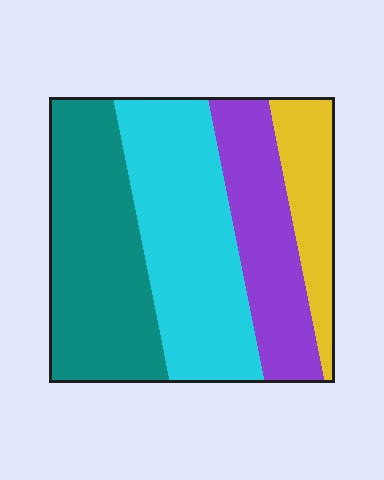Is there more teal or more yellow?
Teal.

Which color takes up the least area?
Yellow, at roughly 15%.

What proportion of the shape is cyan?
Cyan covers 33% of the shape.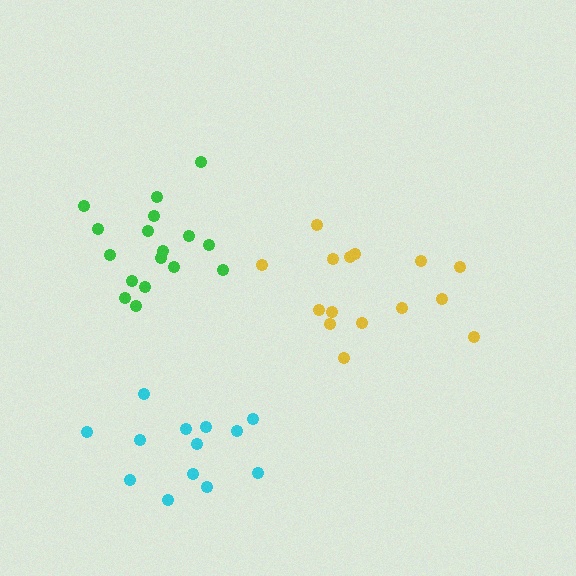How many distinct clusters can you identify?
There are 3 distinct clusters.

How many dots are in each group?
Group 1: 15 dots, Group 2: 13 dots, Group 3: 17 dots (45 total).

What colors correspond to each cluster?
The clusters are colored: yellow, cyan, green.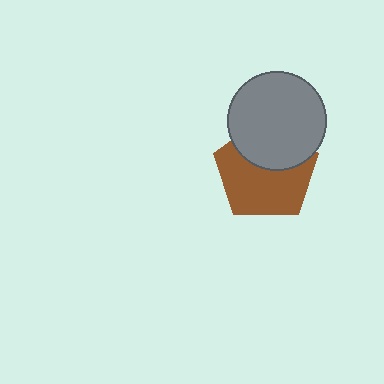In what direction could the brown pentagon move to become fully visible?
The brown pentagon could move down. That would shift it out from behind the gray circle entirely.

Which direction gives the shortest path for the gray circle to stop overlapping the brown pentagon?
Moving up gives the shortest separation.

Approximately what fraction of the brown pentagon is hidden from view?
Roughly 38% of the brown pentagon is hidden behind the gray circle.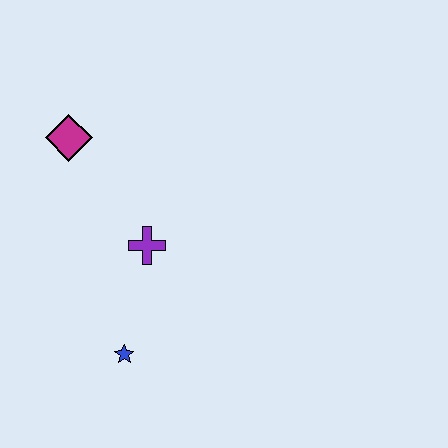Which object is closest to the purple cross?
The blue star is closest to the purple cross.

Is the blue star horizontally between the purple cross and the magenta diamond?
Yes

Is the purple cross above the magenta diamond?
No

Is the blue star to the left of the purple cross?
Yes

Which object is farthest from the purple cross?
The magenta diamond is farthest from the purple cross.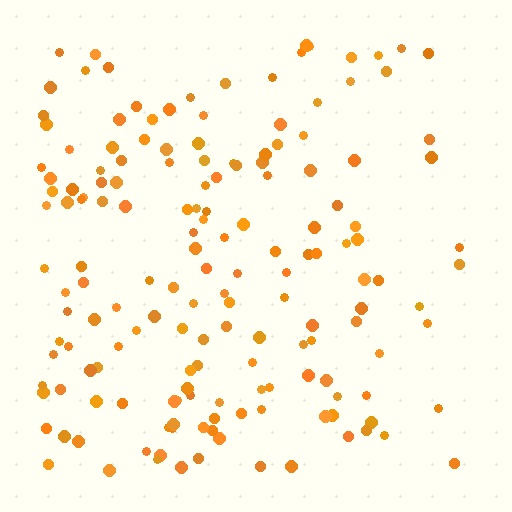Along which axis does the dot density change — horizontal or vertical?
Horizontal.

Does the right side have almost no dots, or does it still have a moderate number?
Still a moderate number, just noticeably fewer than the left.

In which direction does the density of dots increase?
From right to left, with the left side densest.